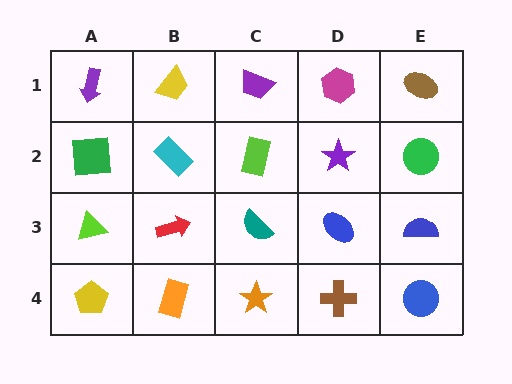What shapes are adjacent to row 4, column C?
A teal semicircle (row 3, column C), an orange rectangle (row 4, column B), a brown cross (row 4, column D).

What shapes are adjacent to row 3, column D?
A purple star (row 2, column D), a brown cross (row 4, column D), a teal semicircle (row 3, column C), a blue semicircle (row 3, column E).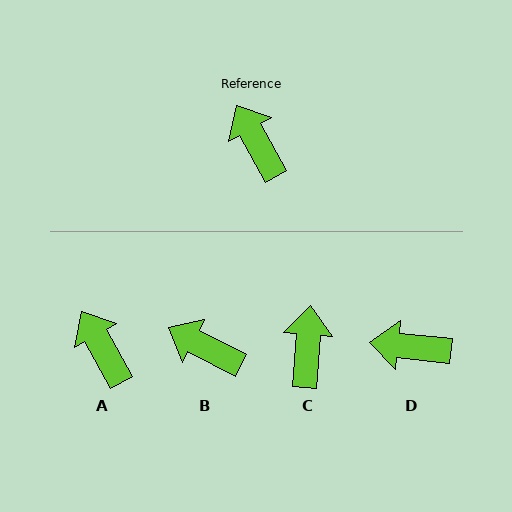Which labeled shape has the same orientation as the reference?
A.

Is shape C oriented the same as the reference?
No, it is off by about 33 degrees.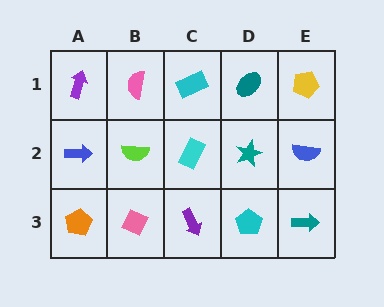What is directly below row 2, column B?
A pink diamond.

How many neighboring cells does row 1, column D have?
3.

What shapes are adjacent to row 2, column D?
A teal ellipse (row 1, column D), a cyan pentagon (row 3, column D), a cyan rectangle (row 2, column C), a blue semicircle (row 2, column E).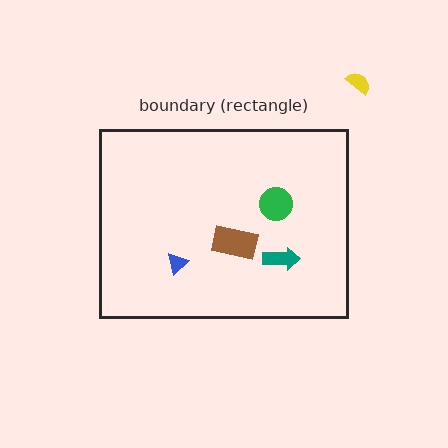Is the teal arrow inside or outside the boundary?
Inside.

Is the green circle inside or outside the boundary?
Inside.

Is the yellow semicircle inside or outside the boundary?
Outside.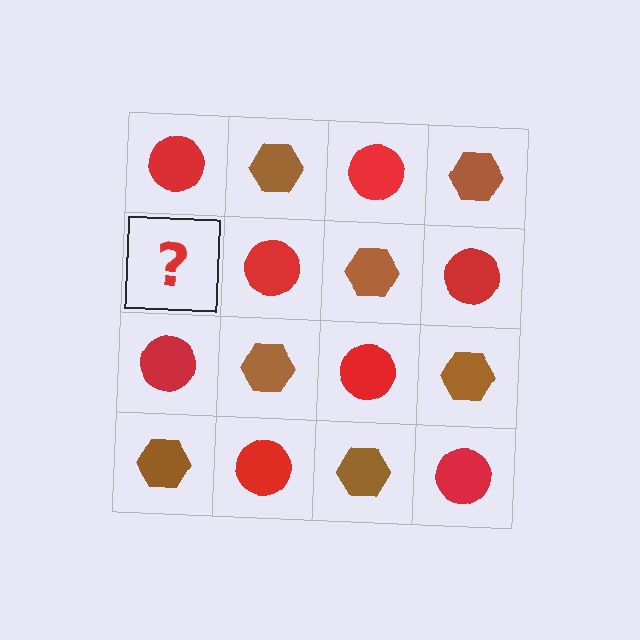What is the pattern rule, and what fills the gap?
The rule is that it alternates red circle and brown hexagon in a checkerboard pattern. The gap should be filled with a brown hexagon.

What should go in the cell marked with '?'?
The missing cell should contain a brown hexagon.